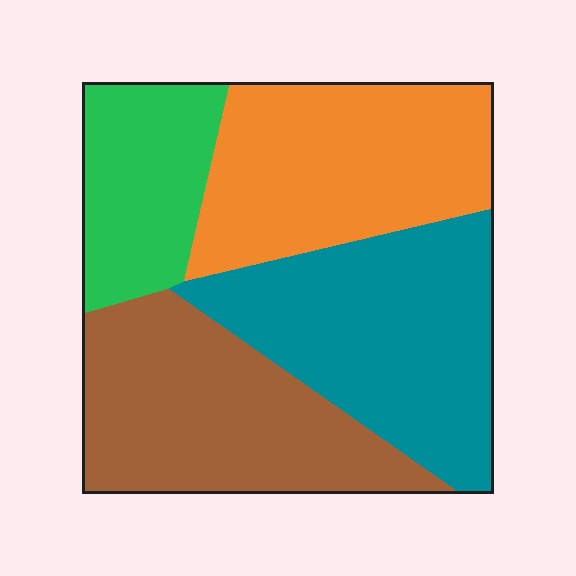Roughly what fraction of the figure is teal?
Teal takes up about one third (1/3) of the figure.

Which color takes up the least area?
Green, at roughly 15%.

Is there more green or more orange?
Orange.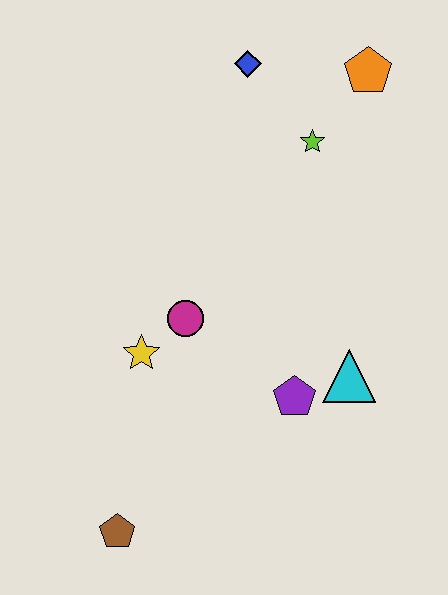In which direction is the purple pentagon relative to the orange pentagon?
The purple pentagon is below the orange pentagon.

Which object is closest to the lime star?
The orange pentagon is closest to the lime star.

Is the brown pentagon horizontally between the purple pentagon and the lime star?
No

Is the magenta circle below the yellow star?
No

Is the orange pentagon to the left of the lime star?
No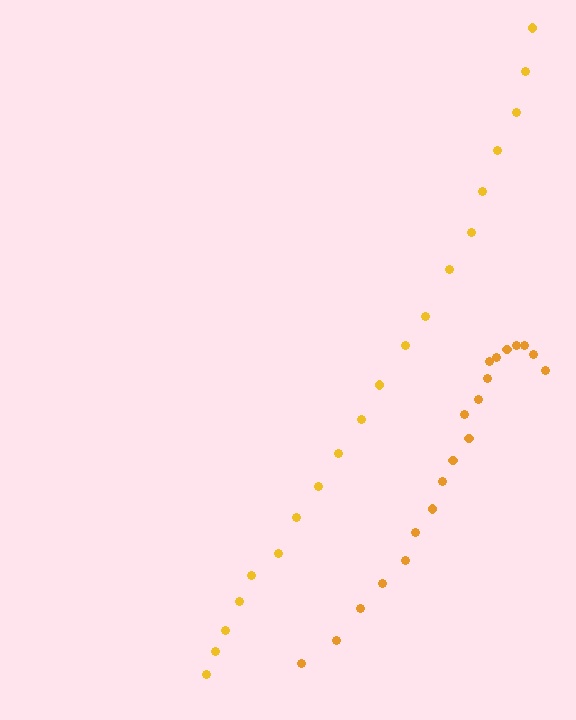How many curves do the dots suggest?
There are 2 distinct paths.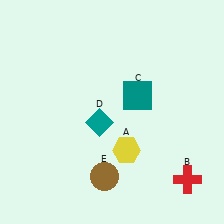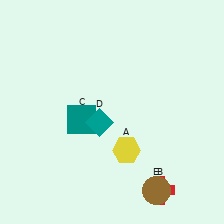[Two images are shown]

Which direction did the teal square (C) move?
The teal square (C) moved left.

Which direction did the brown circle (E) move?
The brown circle (E) moved right.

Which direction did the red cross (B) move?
The red cross (B) moved left.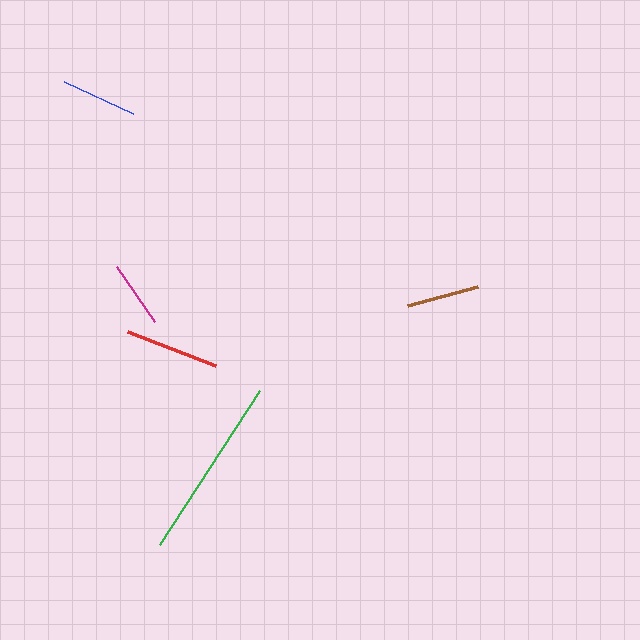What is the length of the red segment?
The red segment is approximately 94 pixels long.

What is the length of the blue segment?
The blue segment is approximately 77 pixels long.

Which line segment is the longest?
The green line is the longest at approximately 183 pixels.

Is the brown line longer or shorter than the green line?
The green line is longer than the brown line.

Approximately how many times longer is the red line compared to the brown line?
The red line is approximately 1.3 times the length of the brown line.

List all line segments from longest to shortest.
From longest to shortest: green, red, blue, brown, magenta.